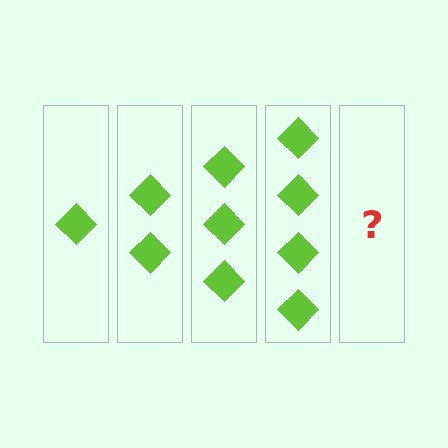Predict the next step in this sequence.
The next step is 5 diamonds.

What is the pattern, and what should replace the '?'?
The pattern is that each step adds one more diamond. The '?' should be 5 diamonds.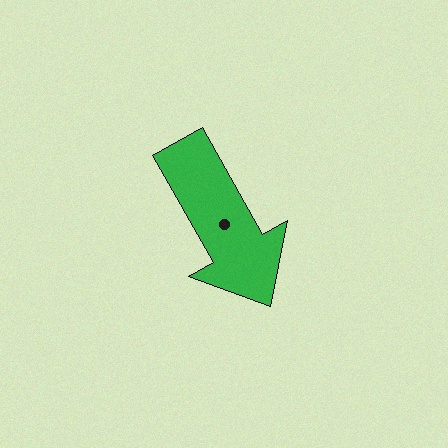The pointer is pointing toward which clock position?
Roughly 5 o'clock.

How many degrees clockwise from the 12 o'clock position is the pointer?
Approximately 151 degrees.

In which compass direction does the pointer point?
Southeast.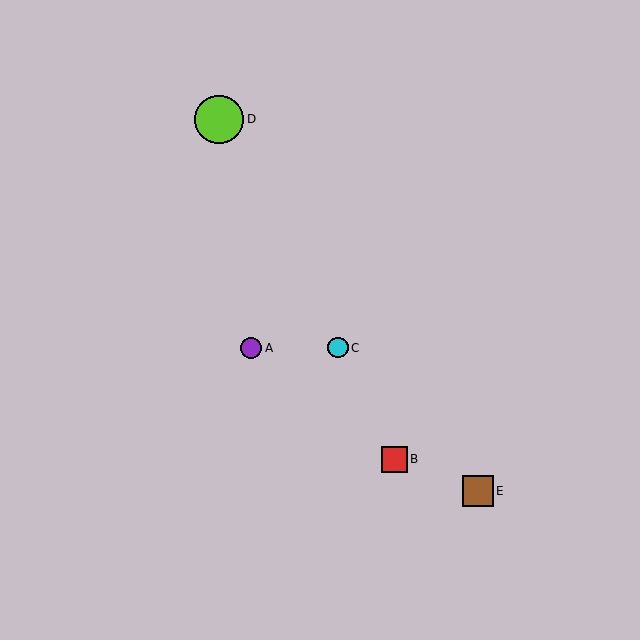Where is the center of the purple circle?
The center of the purple circle is at (251, 348).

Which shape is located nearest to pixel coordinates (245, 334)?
The purple circle (labeled A) at (251, 348) is nearest to that location.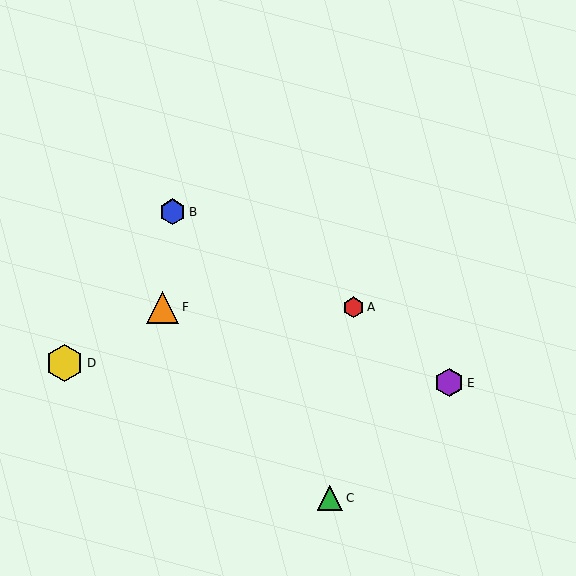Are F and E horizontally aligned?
No, F is at y≈307 and E is at y≈383.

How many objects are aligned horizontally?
2 objects (A, F) are aligned horizontally.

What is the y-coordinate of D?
Object D is at y≈363.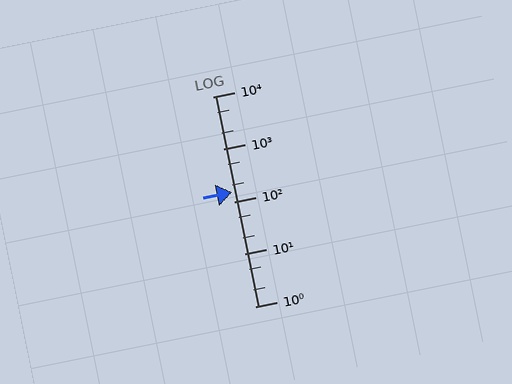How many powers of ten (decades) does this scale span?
The scale spans 4 decades, from 1 to 10000.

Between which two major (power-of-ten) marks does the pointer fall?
The pointer is between 100 and 1000.